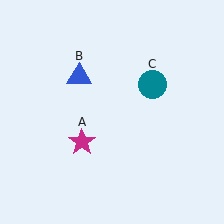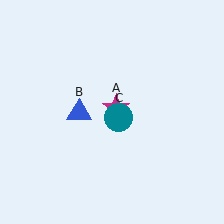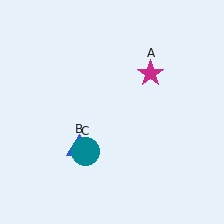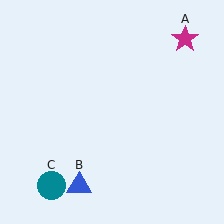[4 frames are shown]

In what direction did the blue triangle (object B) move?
The blue triangle (object B) moved down.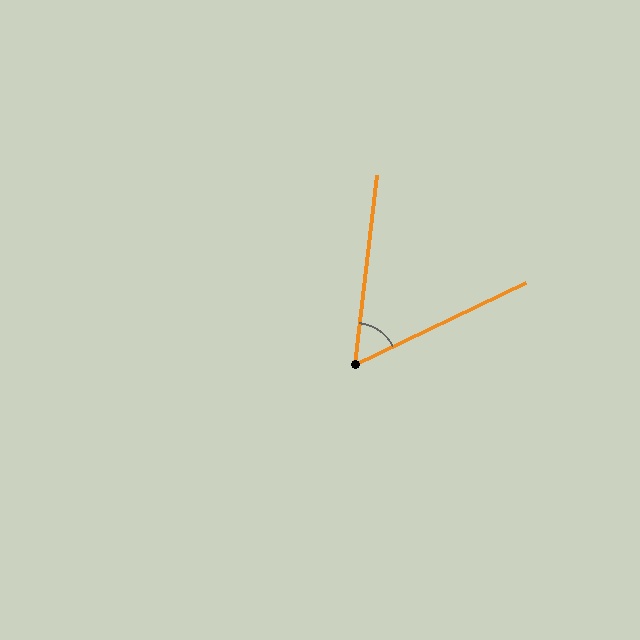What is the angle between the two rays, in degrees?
Approximately 58 degrees.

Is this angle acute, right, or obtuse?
It is acute.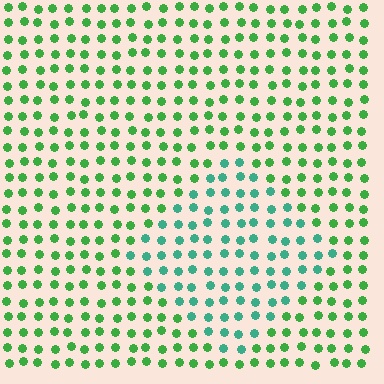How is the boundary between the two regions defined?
The boundary is defined purely by a slight shift in hue (about 38 degrees). Spacing, size, and orientation are identical on both sides.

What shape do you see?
I see a diamond.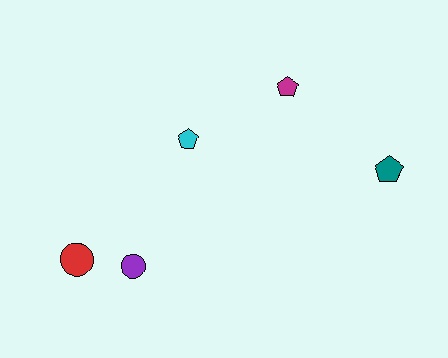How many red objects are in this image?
There is 1 red object.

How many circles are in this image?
There are 2 circles.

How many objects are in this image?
There are 5 objects.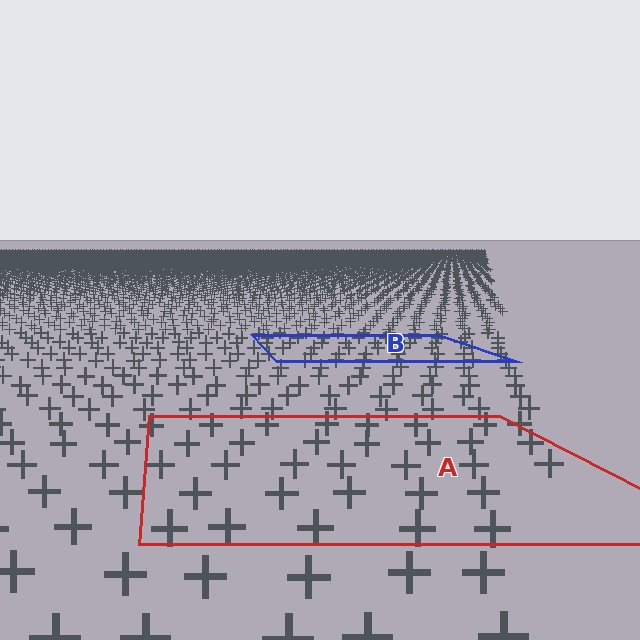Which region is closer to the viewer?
Region A is closer. The texture elements there are larger and more spread out.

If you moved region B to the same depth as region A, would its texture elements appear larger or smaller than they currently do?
They would appear larger. At a closer depth, the same texture elements are projected at a bigger on-screen size.